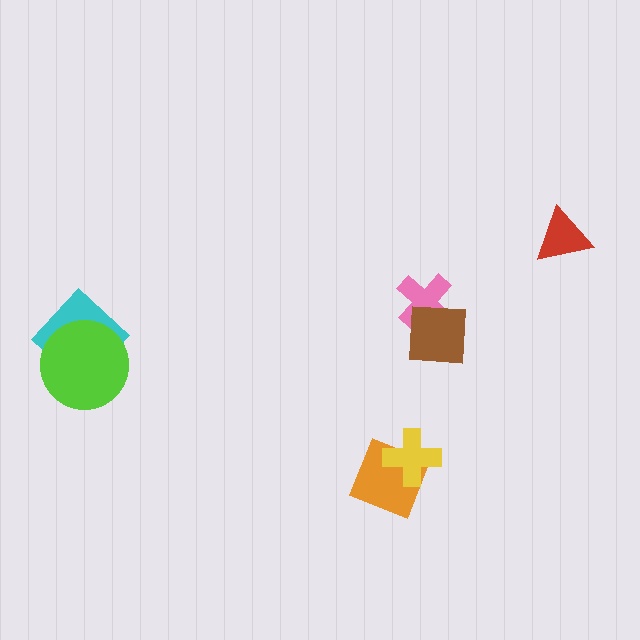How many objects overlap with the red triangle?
0 objects overlap with the red triangle.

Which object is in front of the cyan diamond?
The lime circle is in front of the cyan diamond.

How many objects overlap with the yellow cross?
1 object overlaps with the yellow cross.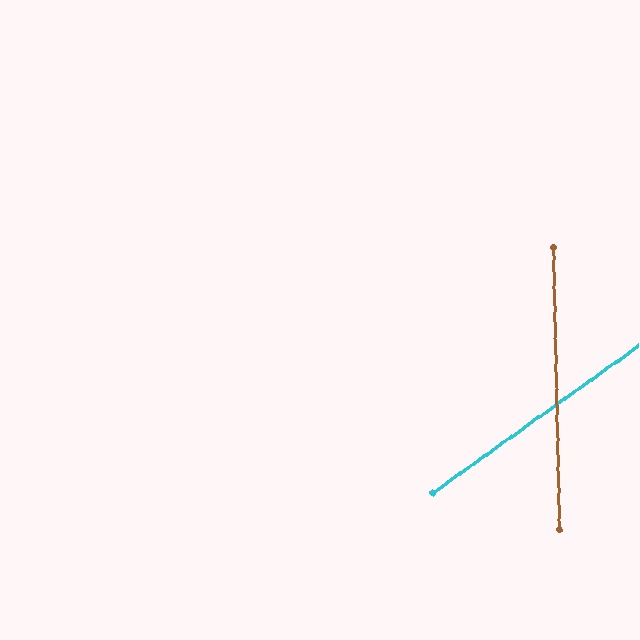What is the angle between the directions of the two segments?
Approximately 56 degrees.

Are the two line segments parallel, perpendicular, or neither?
Neither parallel nor perpendicular — they differ by about 56°.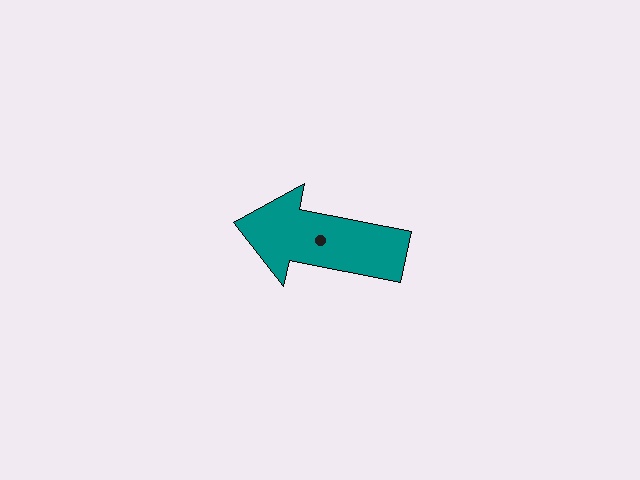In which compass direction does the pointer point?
West.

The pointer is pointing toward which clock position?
Roughly 9 o'clock.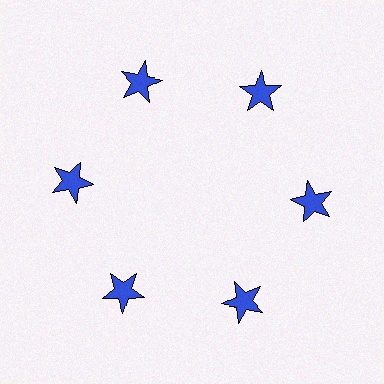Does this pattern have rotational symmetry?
Yes, this pattern has 6-fold rotational symmetry. It looks the same after rotating 60 degrees around the center.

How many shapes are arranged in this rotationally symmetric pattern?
There are 6 shapes, arranged in 6 groups of 1.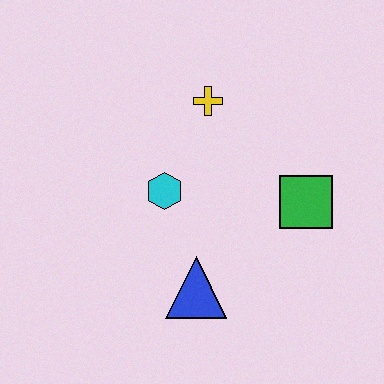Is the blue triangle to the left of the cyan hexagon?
No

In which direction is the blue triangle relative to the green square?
The blue triangle is to the left of the green square.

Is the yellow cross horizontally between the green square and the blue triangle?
Yes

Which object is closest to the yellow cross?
The cyan hexagon is closest to the yellow cross.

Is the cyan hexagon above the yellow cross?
No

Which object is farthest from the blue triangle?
The yellow cross is farthest from the blue triangle.